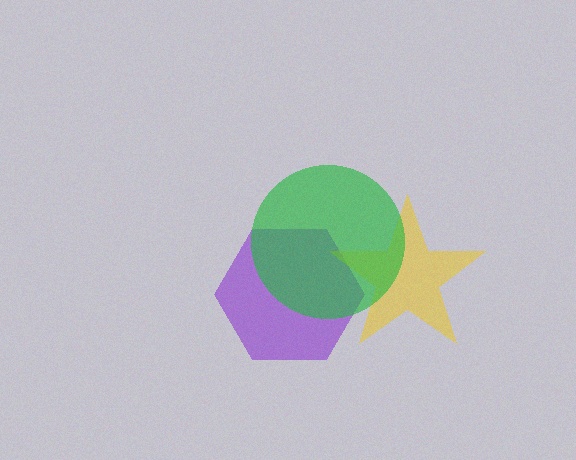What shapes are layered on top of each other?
The layered shapes are: a purple hexagon, a yellow star, a green circle.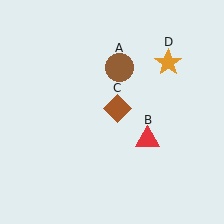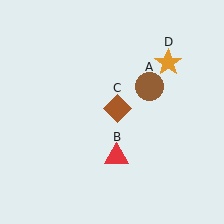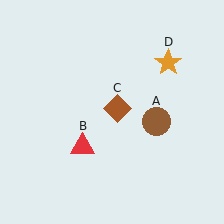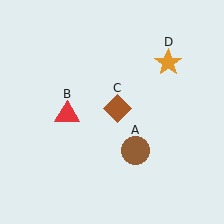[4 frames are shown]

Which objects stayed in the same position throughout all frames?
Brown diamond (object C) and orange star (object D) remained stationary.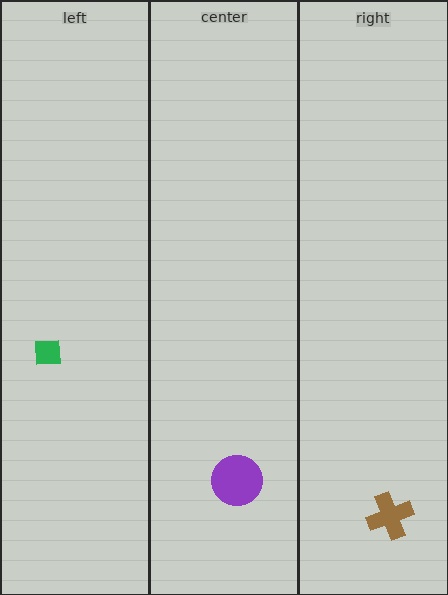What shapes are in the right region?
The brown cross.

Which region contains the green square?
The left region.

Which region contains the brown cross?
The right region.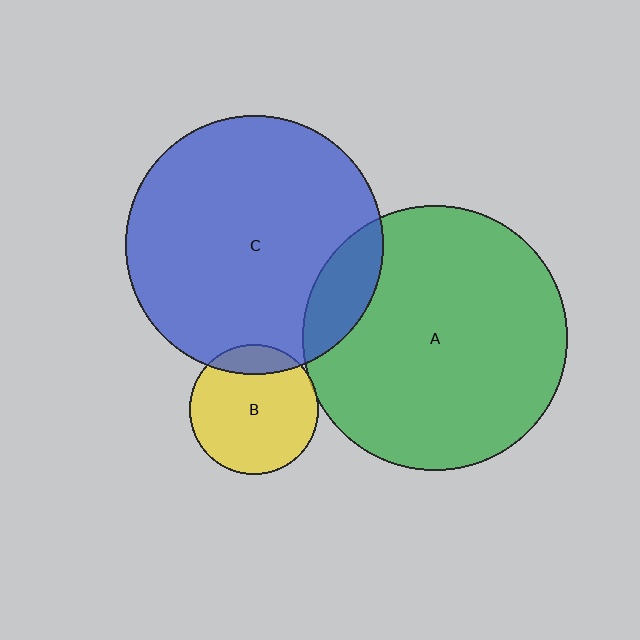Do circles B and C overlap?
Yes.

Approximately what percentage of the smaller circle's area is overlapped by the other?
Approximately 15%.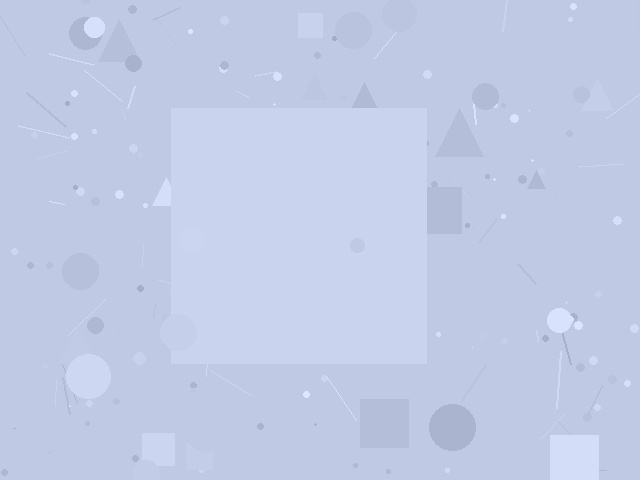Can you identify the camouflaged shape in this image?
The camouflaged shape is a square.